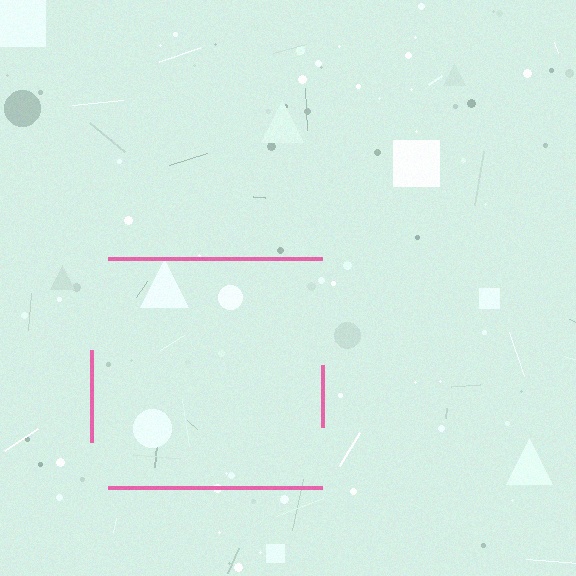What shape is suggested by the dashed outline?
The dashed outline suggests a square.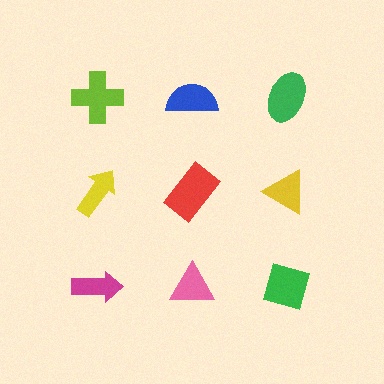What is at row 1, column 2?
A blue semicircle.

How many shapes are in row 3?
3 shapes.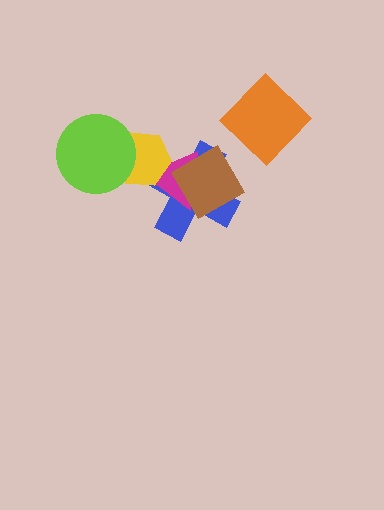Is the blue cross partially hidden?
Yes, it is partially covered by another shape.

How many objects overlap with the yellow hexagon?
3 objects overlap with the yellow hexagon.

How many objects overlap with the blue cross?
3 objects overlap with the blue cross.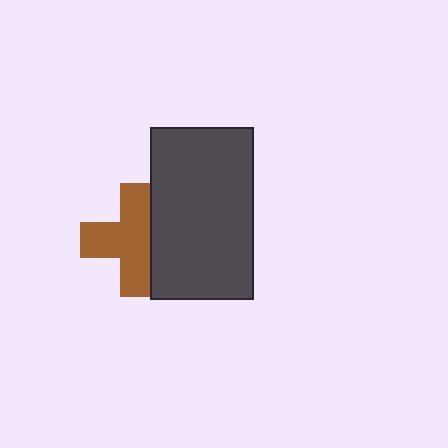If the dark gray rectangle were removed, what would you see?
You would see the complete brown cross.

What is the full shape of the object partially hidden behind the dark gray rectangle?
The partially hidden object is a brown cross.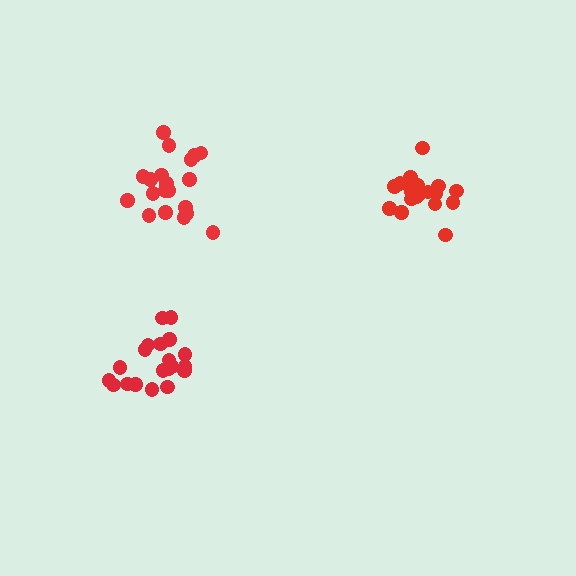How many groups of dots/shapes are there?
There are 3 groups.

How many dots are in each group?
Group 1: 20 dots, Group 2: 20 dots, Group 3: 19 dots (59 total).